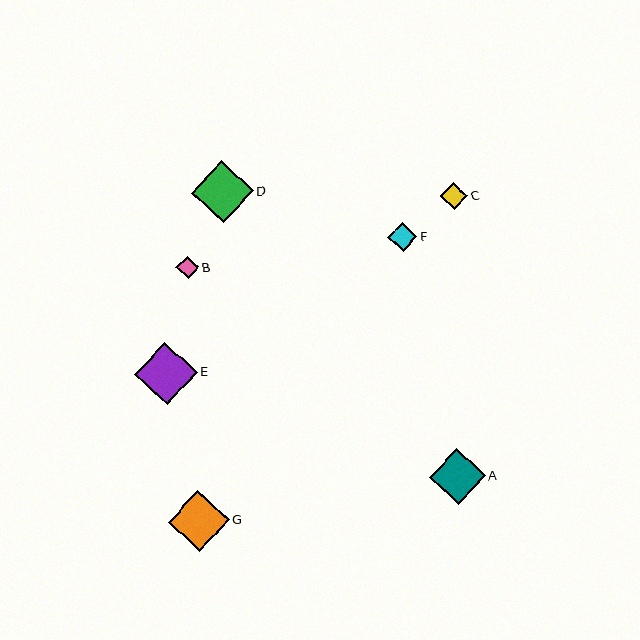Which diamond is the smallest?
Diamond B is the smallest with a size of approximately 22 pixels.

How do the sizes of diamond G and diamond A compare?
Diamond G and diamond A are approximately the same size.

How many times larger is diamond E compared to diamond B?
Diamond E is approximately 2.8 times the size of diamond B.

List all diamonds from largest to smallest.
From largest to smallest: E, D, G, A, F, C, B.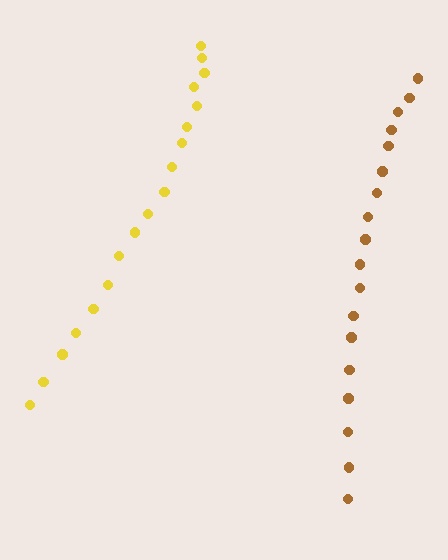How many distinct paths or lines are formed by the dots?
There are 2 distinct paths.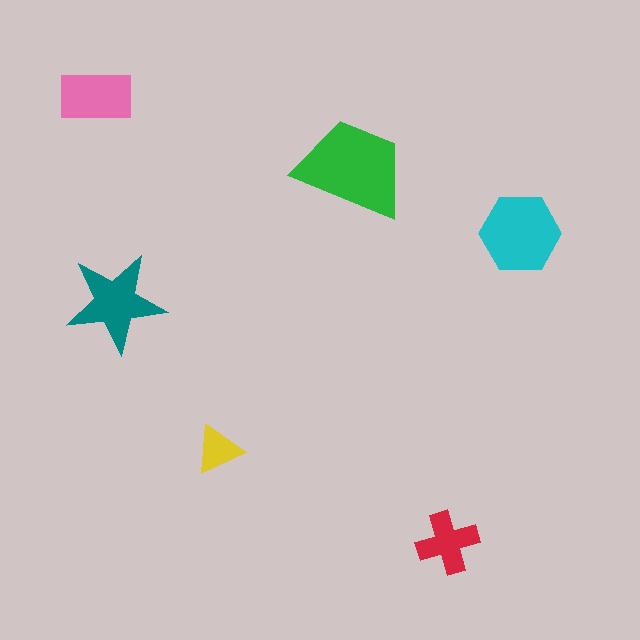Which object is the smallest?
The yellow triangle.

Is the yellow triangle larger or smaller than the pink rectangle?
Smaller.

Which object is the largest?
The green trapezoid.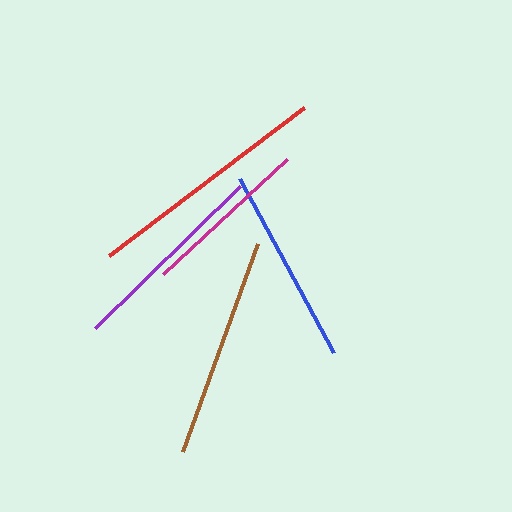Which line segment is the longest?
The red line is the longest at approximately 245 pixels.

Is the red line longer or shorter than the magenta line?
The red line is longer than the magenta line.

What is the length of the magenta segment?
The magenta segment is approximately 169 pixels long.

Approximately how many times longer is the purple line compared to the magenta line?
The purple line is approximately 1.2 times the length of the magenta line.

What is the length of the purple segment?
The purple segment is approximately 203 pixels long.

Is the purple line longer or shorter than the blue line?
The purple line is longer than the blue line.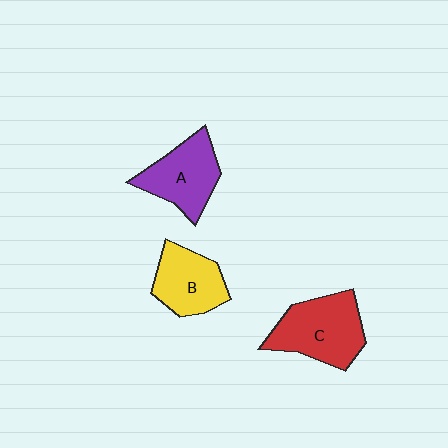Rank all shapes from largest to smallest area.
From largest to smallest: C (red), A (purple), B (yellow).